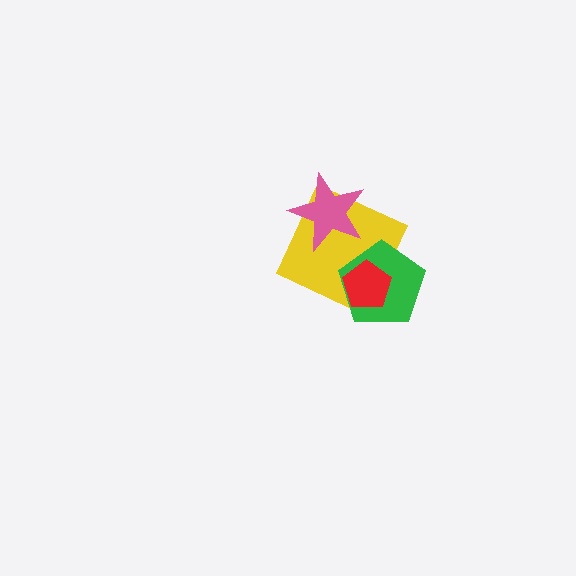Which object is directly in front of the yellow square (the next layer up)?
The pink star is directly in front of the yellow square.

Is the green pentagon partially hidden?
Yes, it is partially covered by another shape.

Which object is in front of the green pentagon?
The red pentagon is in front of the green pentagon.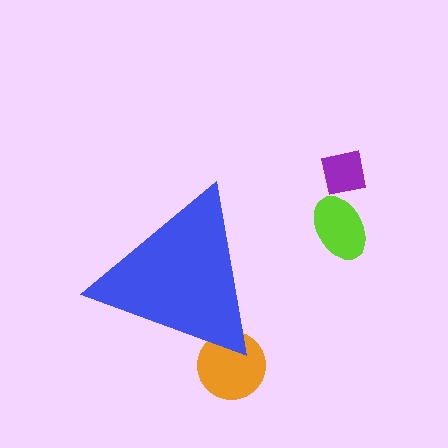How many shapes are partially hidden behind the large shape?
1 shape is partially hidden.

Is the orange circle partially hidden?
Yes, the orange circle is partially hidden behind the blue triangle.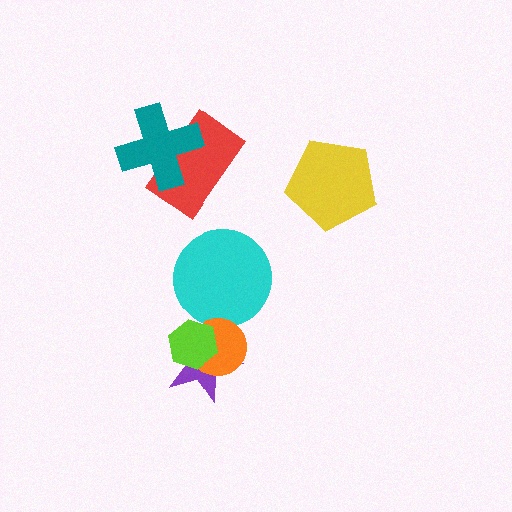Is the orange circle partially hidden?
Yes, it is partially covered by another shape.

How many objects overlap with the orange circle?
3 objects overlap with the orange circle.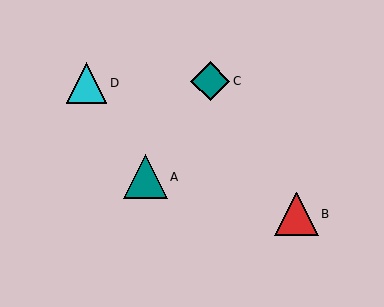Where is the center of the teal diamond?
The center of the teal diamond is at (210, 81).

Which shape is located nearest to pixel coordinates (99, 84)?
The cyan triangle (labeled D) at (87, 83) is nearest to that location.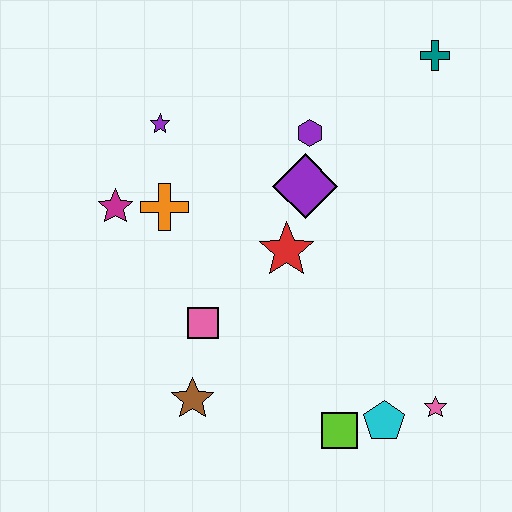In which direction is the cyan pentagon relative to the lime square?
The cyan pentagon is to the right of the lime square.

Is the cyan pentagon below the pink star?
Yes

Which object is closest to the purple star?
The orange cross is closest to the purple star.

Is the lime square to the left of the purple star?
No